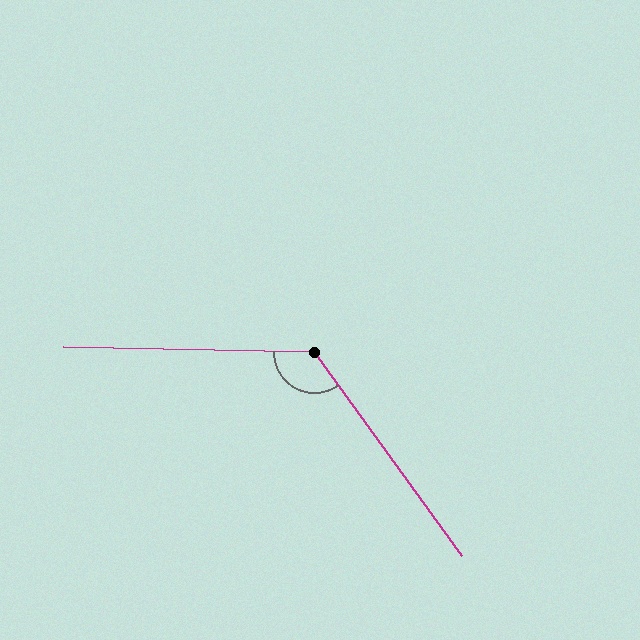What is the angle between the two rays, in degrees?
Approximately 127 degrees.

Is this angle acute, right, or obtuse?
It is obtuse.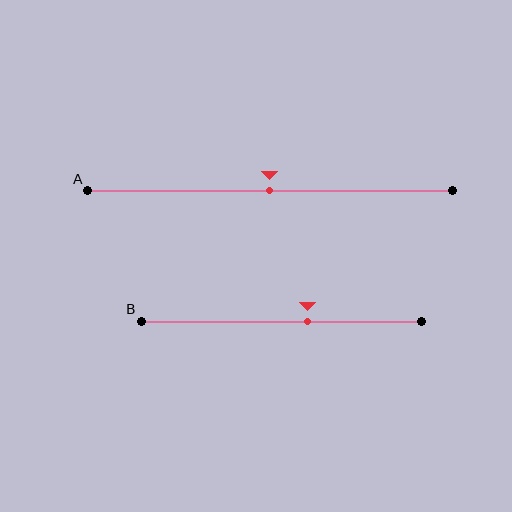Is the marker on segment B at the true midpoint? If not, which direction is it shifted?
No, the marker on segment B is shifted to the right by about 9% of the segment length.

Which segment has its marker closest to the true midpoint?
Segment A has its marker closest to the true midpoint.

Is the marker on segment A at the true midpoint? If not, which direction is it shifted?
Yes, the marker on segment A is at the true midpoint.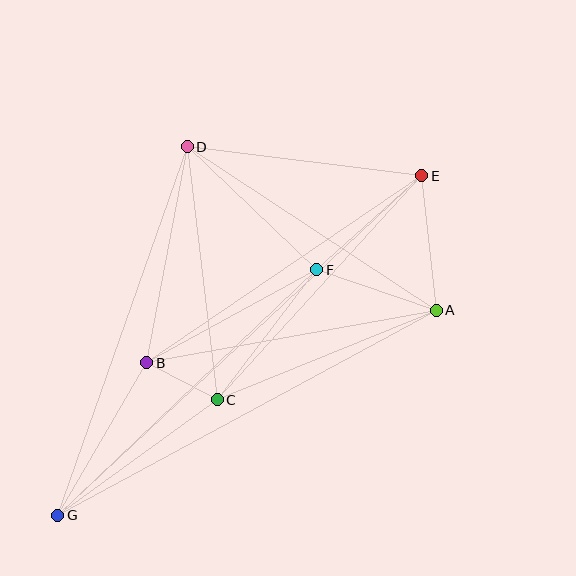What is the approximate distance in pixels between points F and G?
The distance between F and G is approximately 357 pixels.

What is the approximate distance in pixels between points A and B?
The distance between A and B is approximately 294 pixels.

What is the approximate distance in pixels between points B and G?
The distance between B and G is approximately 177 pixels.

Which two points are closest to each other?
Points B and C are closest to each other.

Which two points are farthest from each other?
Points E and G are farthest from each other.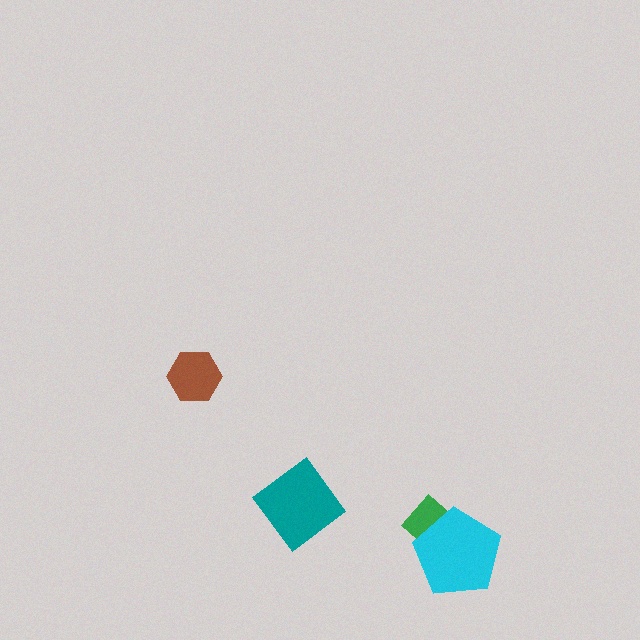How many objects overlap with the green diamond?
1 object overlaps with the green diamond.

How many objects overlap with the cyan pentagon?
1 object overlaps with the cyan pentagon.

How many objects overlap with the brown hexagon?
0 objects overlap with the brown hexagon.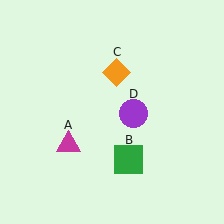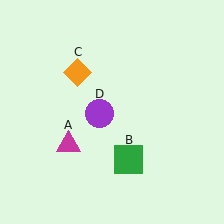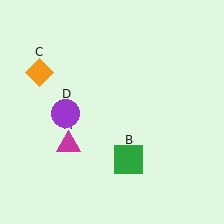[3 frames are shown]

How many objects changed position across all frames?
2 objects changed position: orange diamond (object C), purple circle (object D).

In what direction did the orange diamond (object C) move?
The orange diamond (object C) moved left.